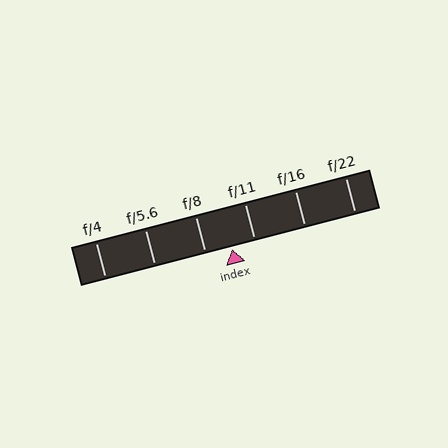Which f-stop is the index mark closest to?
The index mark is closest to f/11.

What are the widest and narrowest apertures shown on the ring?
The widest aperture shown is f/4 and the narrowest is f/22.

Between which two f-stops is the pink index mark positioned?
The index mark is between f/8 and f/11.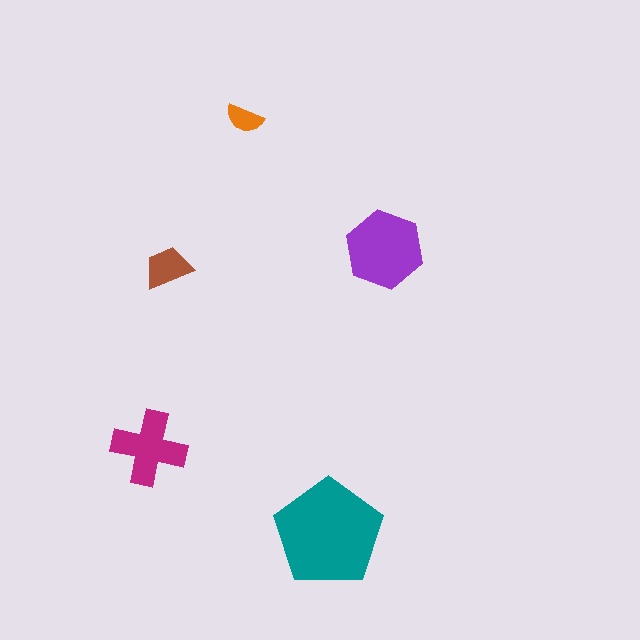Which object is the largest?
The teal pentagon.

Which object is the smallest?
The orange semicircle.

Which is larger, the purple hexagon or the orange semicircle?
The purple hexagon.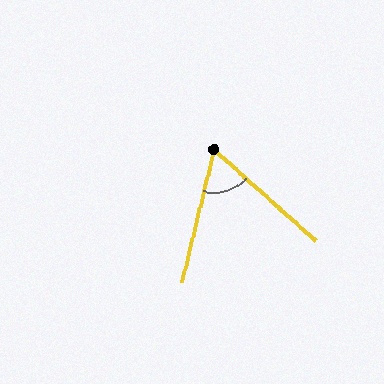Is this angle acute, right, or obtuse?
It is acute.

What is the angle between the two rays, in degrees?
Approximately 62 degrees.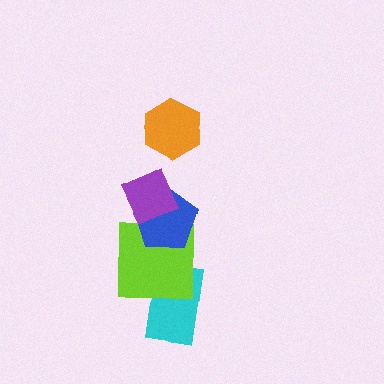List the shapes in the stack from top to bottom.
From top to bottom: the orange hexagon, the purple diamond, the blue pentagon, the lime square, the cyan rectangle.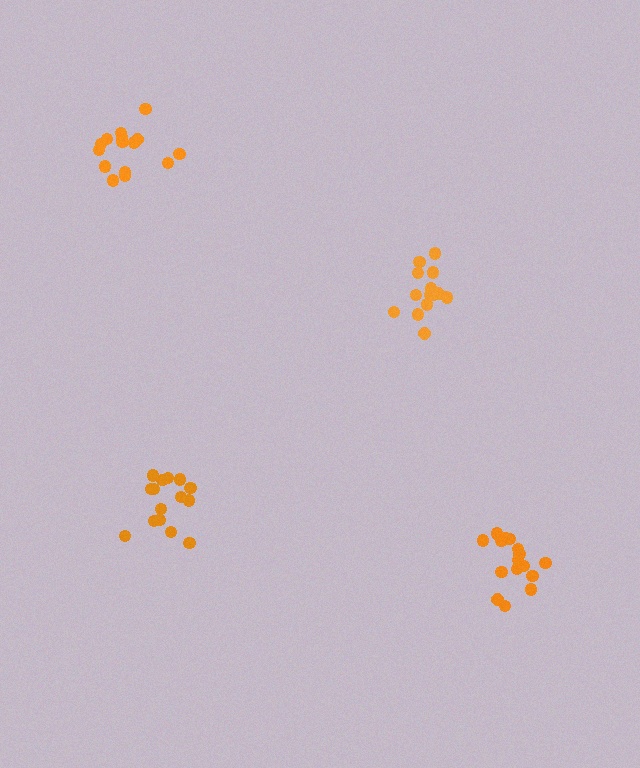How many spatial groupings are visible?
There are 4 spatial groupings.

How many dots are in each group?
Group 1: 15 dots, Group 2: 14 dots, Group 3: 18 dots, Group 4: 15 dots (62 total).